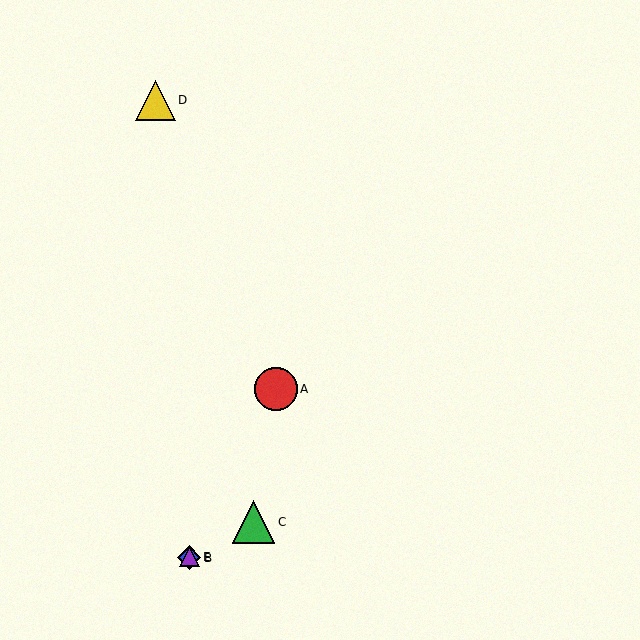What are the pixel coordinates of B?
Object B is at (189, 558).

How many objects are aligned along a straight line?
3 objects (A, B, E) are aligned along a straight line.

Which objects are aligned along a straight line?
Objects A, B, E are aligned along a straight line.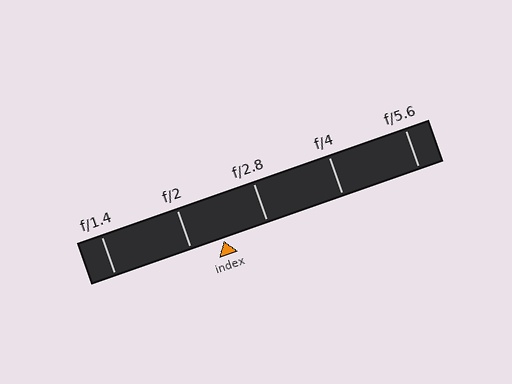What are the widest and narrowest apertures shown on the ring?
The widest aperture shown is f/1.4 and the narrowest is f/5.6.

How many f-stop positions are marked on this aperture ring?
There are 5 f-stop positions marked.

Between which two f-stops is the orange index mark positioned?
The index mark is between f/2 and f/2.8.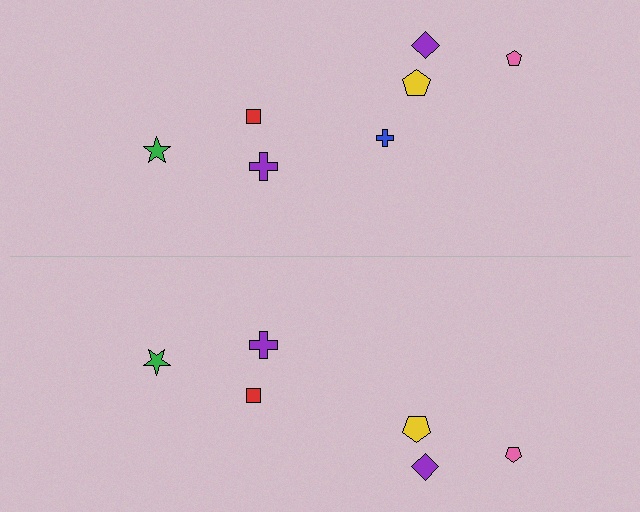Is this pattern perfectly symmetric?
No, the pattern is not perfectly symmetric. A blue cross is missing from the bottom side.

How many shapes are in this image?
There are 13 shapes in this image.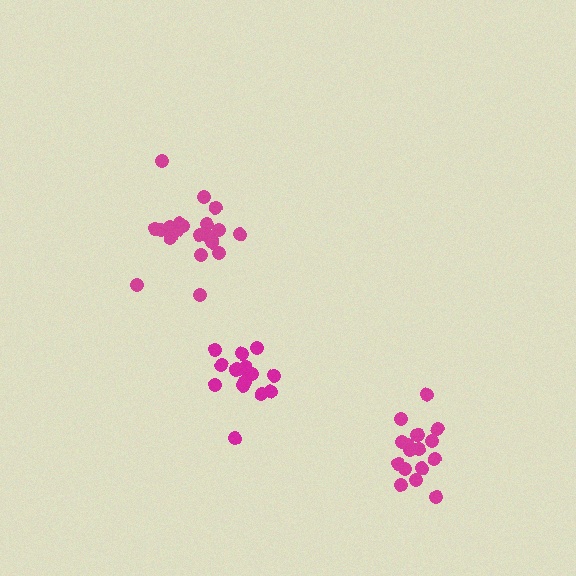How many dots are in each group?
Group 1: 20 dots, Group 2: 15 dots, Group 3: 17 dots (52 total).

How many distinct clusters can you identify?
There are 3 distinct clusters.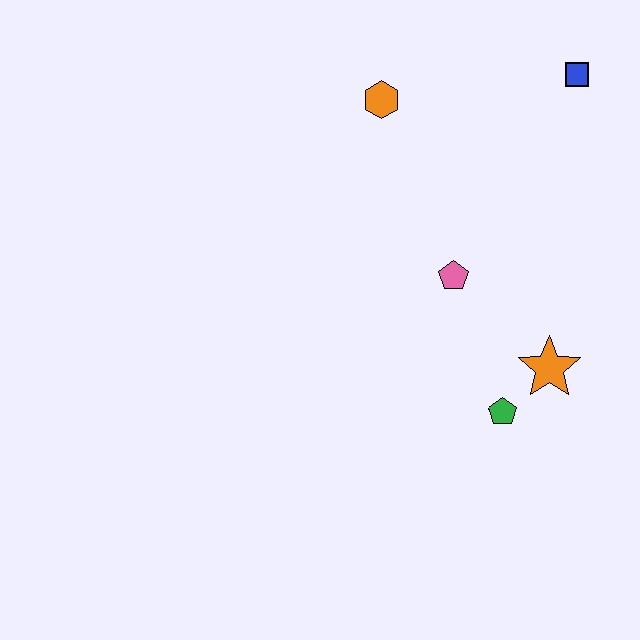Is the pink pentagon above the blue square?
No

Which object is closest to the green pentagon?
The orange star is closest to the green pentagon.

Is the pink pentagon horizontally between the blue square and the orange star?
No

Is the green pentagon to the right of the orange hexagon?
Yes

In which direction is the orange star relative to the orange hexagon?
The orange star is below the orange hexagon.